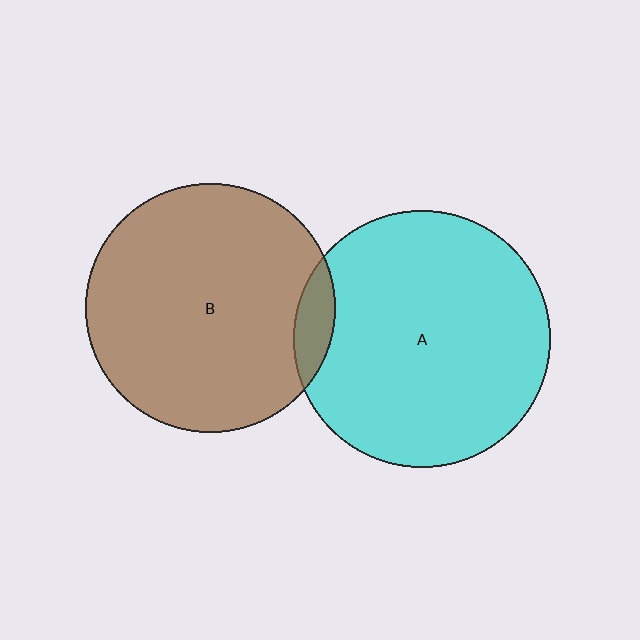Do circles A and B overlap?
Yes.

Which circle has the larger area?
Circle A (cyan).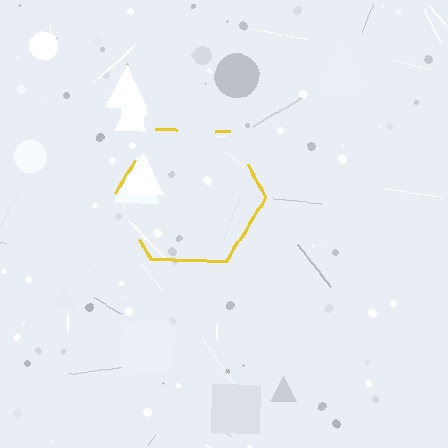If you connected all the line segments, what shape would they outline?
They would outline a hexagon.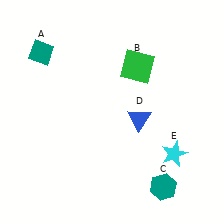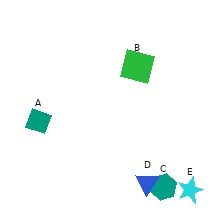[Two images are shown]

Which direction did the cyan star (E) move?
The cyan star (E) moved down.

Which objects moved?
The objects that moved are: the teal diamond (A), the blue triangle (D), the cyan star (E).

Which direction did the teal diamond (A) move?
The teal diamond (A) moved down.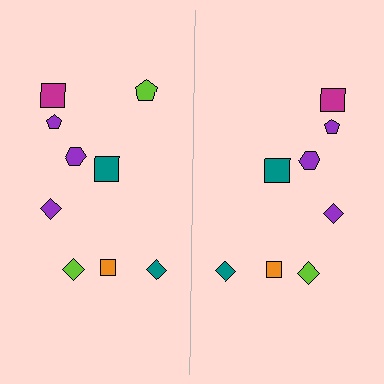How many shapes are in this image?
There are 17 shapes in this image.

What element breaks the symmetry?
A lime pentagon is missing from the right side.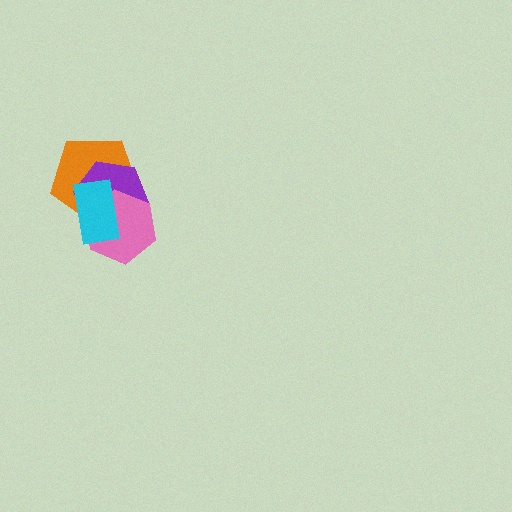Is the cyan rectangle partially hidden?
No, no other shape covers it.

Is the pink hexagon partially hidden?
Yes, it is partially covered by another shape.